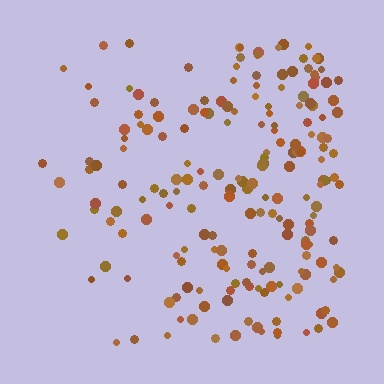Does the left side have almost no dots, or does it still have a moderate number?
Still a moderate number, just noticeably fewer than the right.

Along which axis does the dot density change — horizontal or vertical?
Horizontal.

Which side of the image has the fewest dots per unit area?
The left.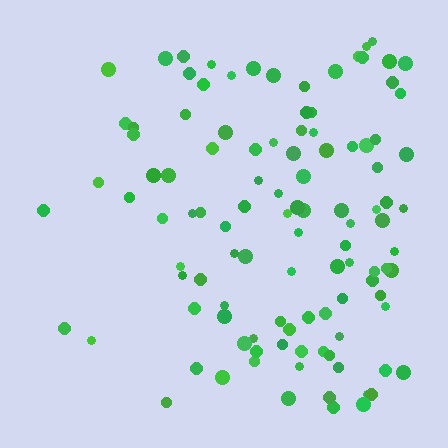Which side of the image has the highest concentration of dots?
The right.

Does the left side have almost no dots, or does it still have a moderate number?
Still a moderate number, just noticeably fewer than the right.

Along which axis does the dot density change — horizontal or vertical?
Horizontal.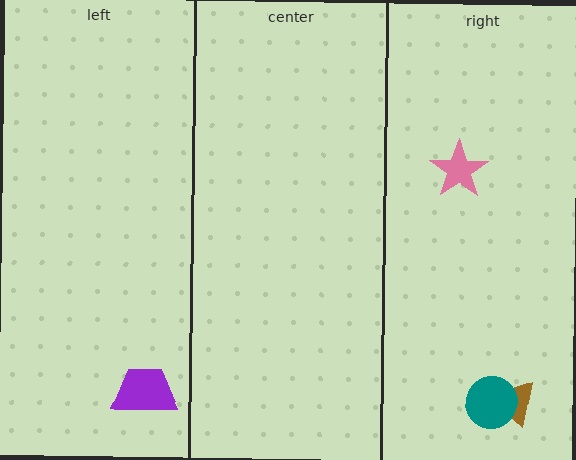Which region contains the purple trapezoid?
The left region.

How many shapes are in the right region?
3.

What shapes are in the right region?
The brown triangle, the teal circle, the pink star.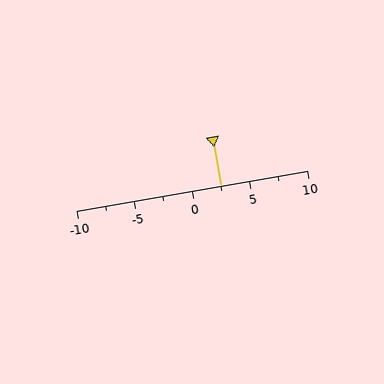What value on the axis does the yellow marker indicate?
The marker indicates approximately 2.5.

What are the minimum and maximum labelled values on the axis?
The axis runs from -10 to 10.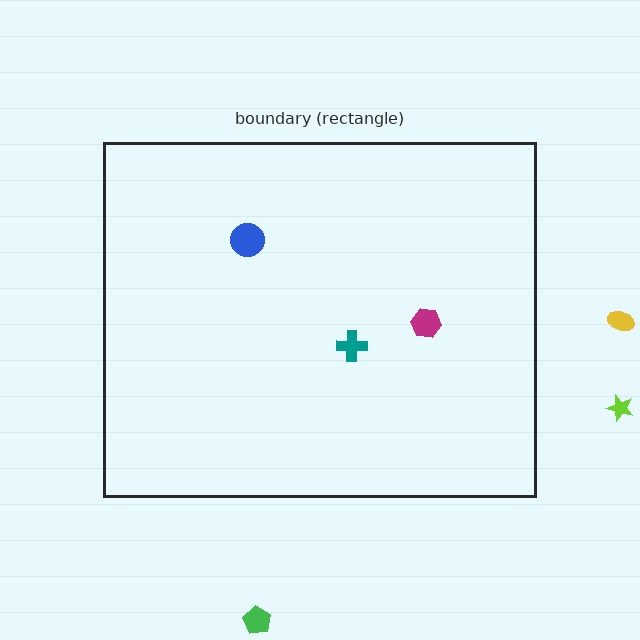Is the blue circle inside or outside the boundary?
Inside.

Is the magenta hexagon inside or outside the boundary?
Inside.